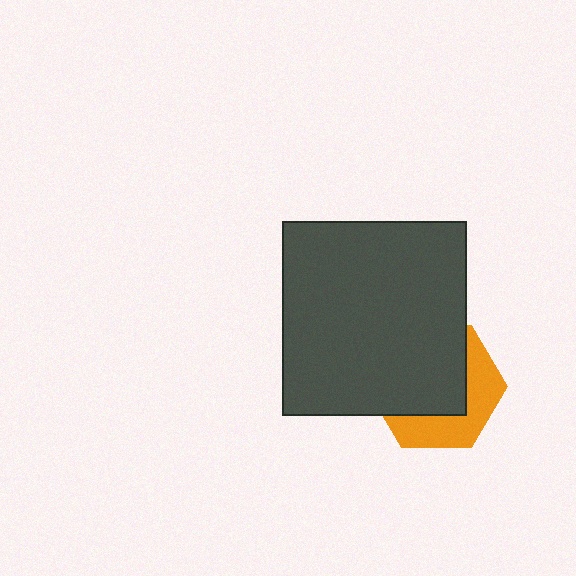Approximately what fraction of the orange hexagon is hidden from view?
Roughly 60% of the orange hexagon is hidden behind the dark gray rectangle.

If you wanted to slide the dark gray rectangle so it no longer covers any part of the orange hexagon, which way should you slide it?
Slide it toward the upper-left — that is the most direct way to separate the two shapes.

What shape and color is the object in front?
The object in front is a dark gray rectangle.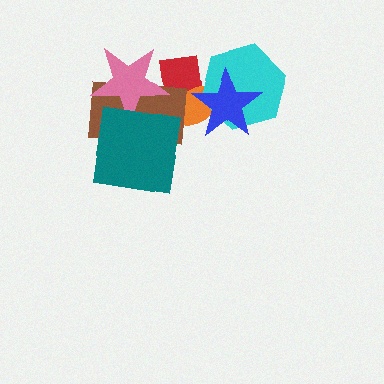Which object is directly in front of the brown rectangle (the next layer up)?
The pink star is directly in front of the brown rectangle.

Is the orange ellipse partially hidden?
Yes, it is partially covered by another shape.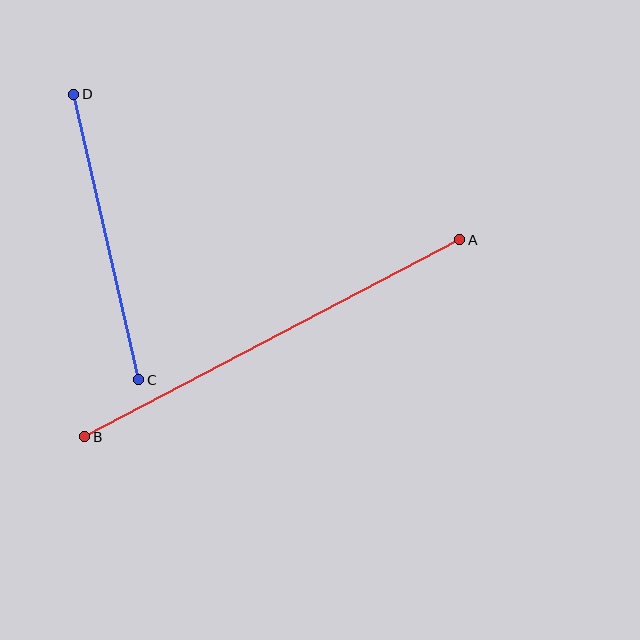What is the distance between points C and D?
The distance is approximately 293 pixels.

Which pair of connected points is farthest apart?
Points A and B are farthest apart.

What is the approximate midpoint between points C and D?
The midpoint is at approximately (106, 237) pixels.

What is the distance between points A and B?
The distance is approximately 424 pixels.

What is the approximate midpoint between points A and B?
The midpoint is at approximately (272, 338) pixels.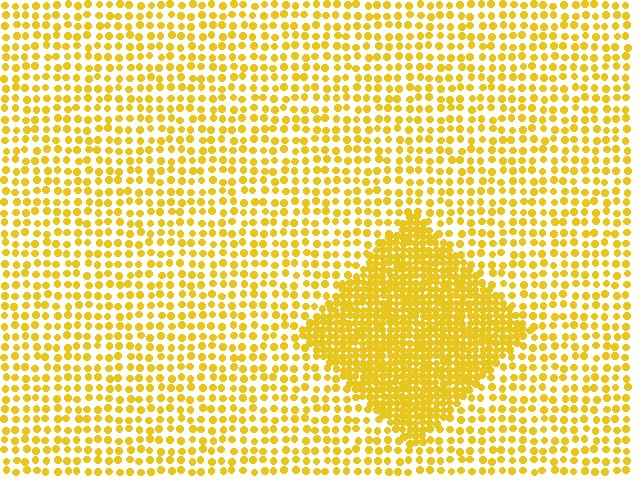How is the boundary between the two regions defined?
The boundary is defined by a change in element density (approximately 2.4x ratio). All elements are the same color, size, and shape.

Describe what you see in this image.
The image contains small yellow elements arranged at two different densities. A diamond-shaped region is visible where the elements are more densely packed than the surrounding area.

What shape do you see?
I see a diamond.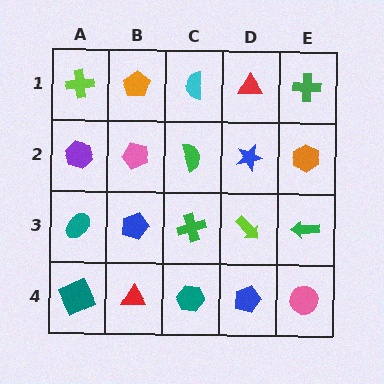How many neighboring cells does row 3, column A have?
3.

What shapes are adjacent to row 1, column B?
A pink pentagon (row 2, column B), a lime cross (row 1, column A), a cyan semicircle (row 1, column C).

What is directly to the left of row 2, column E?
A blue star.